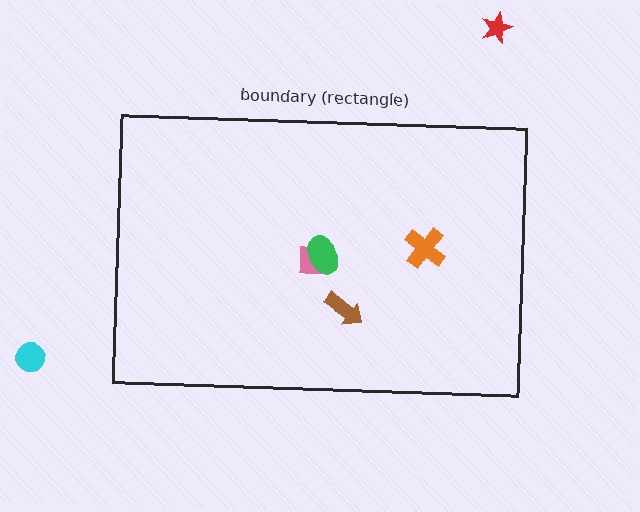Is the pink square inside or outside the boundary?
Inside.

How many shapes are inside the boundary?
4 inside, 2 outside.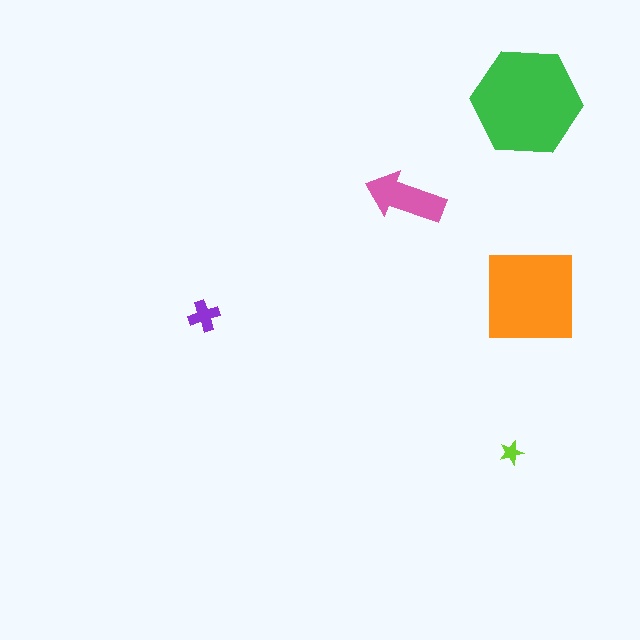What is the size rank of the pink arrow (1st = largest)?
3rd.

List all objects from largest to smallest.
The green hexagon, the orange square, the pink arrow, the purple cross, the lime star.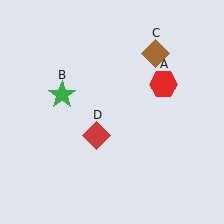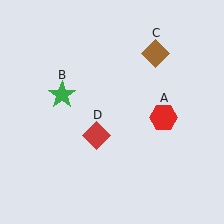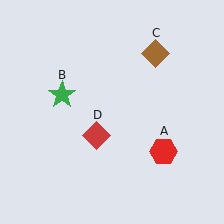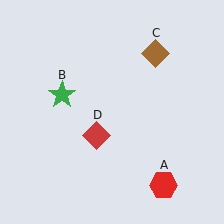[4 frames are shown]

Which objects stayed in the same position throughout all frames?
Green star (object B) and brown diamond (object C) and red diamond (object D) remained stationary.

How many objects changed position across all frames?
1 object changed position: red hexagon (object A).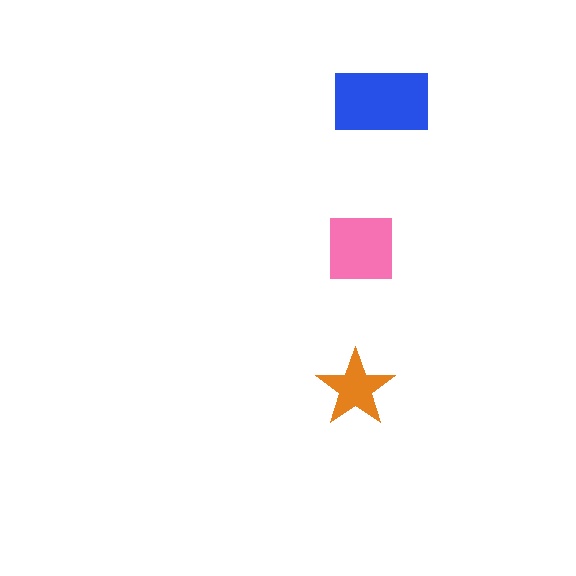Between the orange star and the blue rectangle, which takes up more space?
The blue rectangle.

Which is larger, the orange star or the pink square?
The pink square.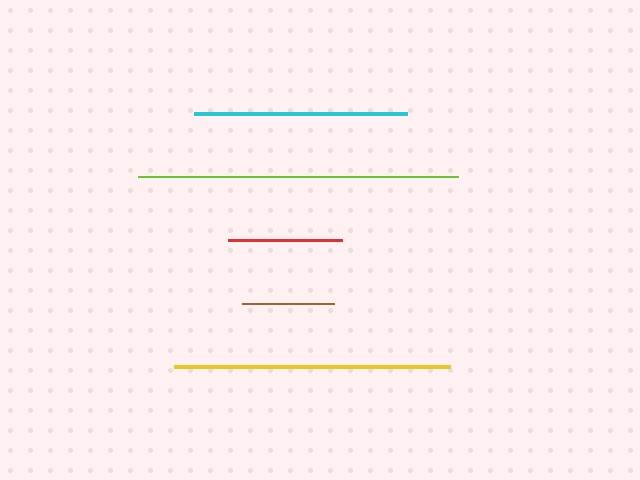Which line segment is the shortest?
The brown line is the shortest at approximately 92 pixels.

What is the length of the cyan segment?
The cyan segment is approximately 213 pixels long.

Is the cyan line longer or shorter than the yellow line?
The yellow line is longer than the cyan line.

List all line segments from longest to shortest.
From longest to shortest: lime, yellow, cyan, red, brown.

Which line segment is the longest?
The lime line is the longest at approximately 320 pixels.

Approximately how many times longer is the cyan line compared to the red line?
The cyan line is approximately 1.9 times the length of the red line.